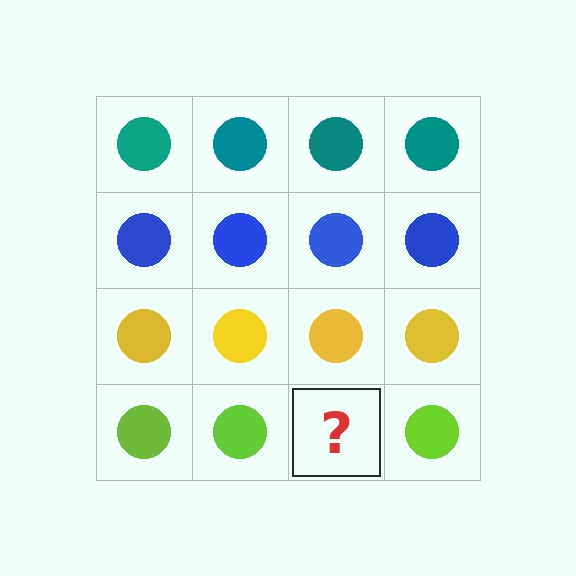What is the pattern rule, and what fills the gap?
The rule is that each row has a consistent color. The gap should be filled with a lime circle.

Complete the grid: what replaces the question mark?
The question mark should be replaced with a lime circle.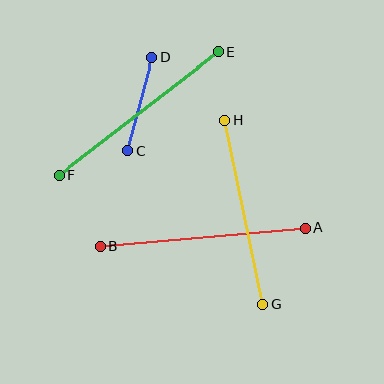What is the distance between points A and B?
The distance is approximately 206 pixels.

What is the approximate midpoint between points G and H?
The midpoint is at approximately (244, 212) pixels.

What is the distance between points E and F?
The distance is approximately 202 pixels.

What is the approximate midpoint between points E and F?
The midpoint is at approximately (139, 114) pixels.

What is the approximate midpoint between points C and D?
The midpoint is at approximately (140, 104) pixels.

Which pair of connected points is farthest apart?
Points A and B are farthest apart.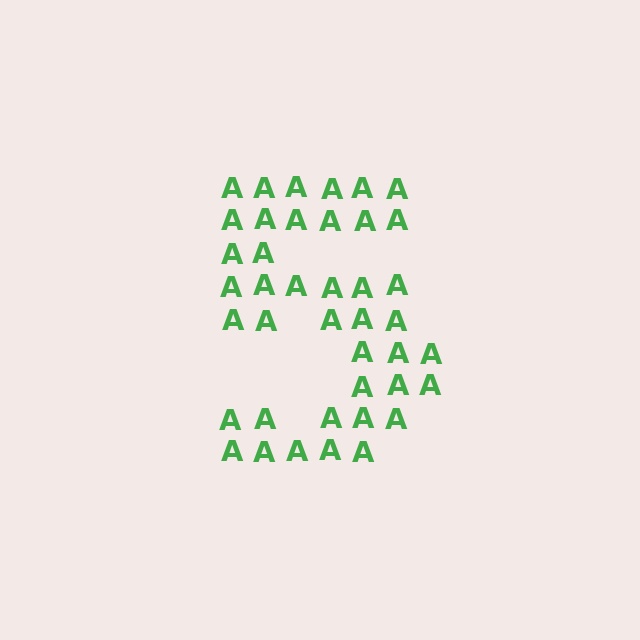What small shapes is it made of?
It is made of small letter A's.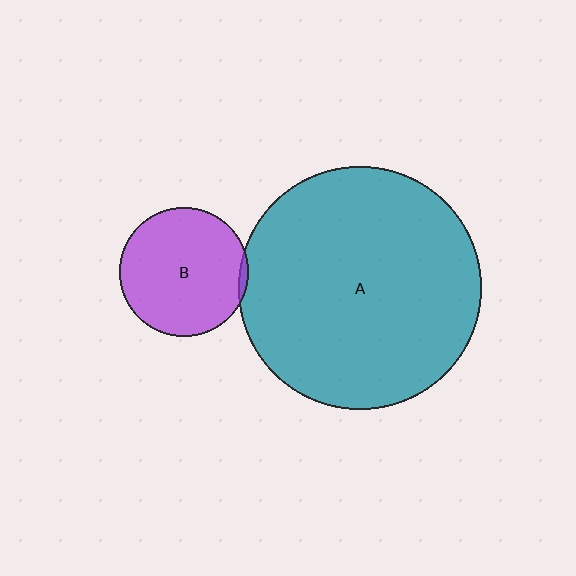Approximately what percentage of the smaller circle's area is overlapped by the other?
Approximately 5%.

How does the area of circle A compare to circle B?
Approximately 3.6 times.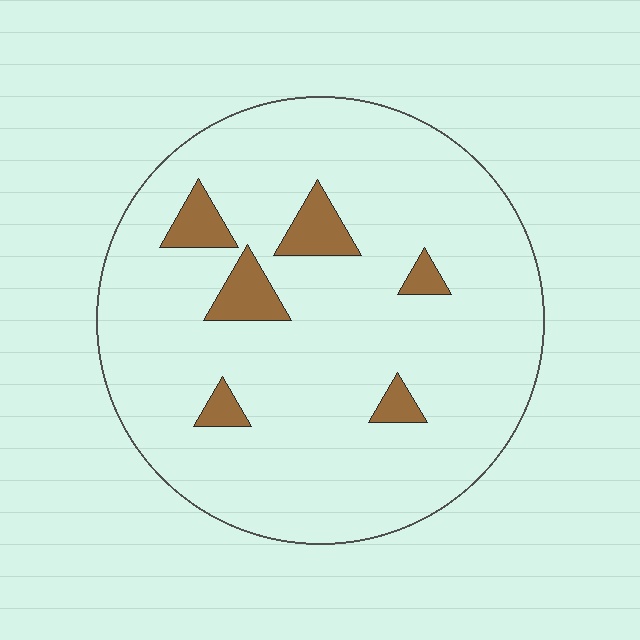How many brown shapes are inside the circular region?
6.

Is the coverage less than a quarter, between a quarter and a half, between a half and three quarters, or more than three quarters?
Less than a quarter.